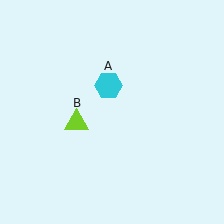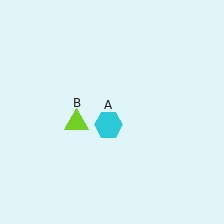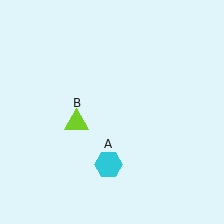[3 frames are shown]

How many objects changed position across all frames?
1 object changed position: cyan hexagon (object A).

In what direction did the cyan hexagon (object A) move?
The cyan hexagon (object A) moved down.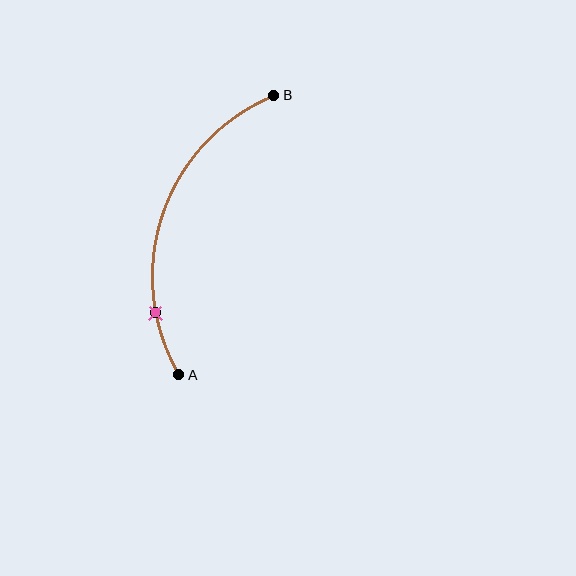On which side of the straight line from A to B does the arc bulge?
The arc bulges to the left of the straight line connecting A and B.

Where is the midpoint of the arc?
The arc midpoint is the point on the curve farthest from the straight line joining A and B. It sits to the left of that line.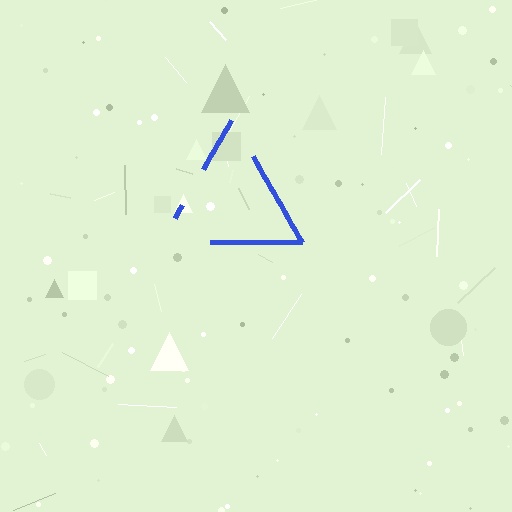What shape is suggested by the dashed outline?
The dashed outline suggests a triangle.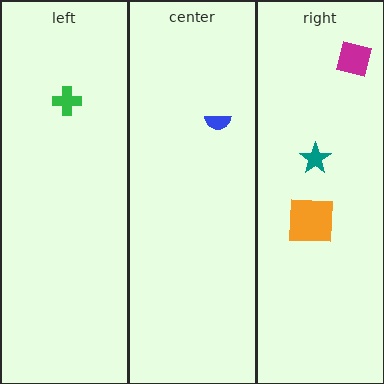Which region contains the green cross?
The left region.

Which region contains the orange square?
The right region.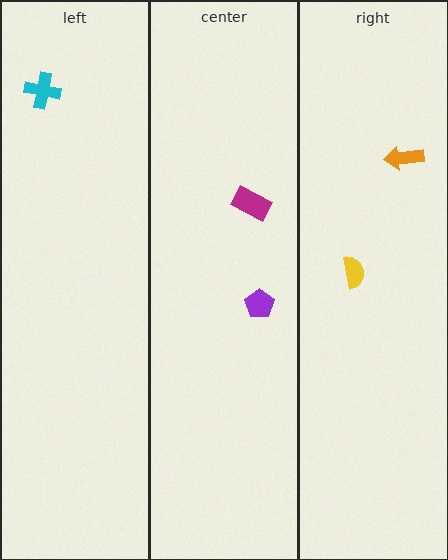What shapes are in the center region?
The purple pentagon, the magenta rectangle.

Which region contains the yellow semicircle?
The right region.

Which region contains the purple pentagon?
The center region.